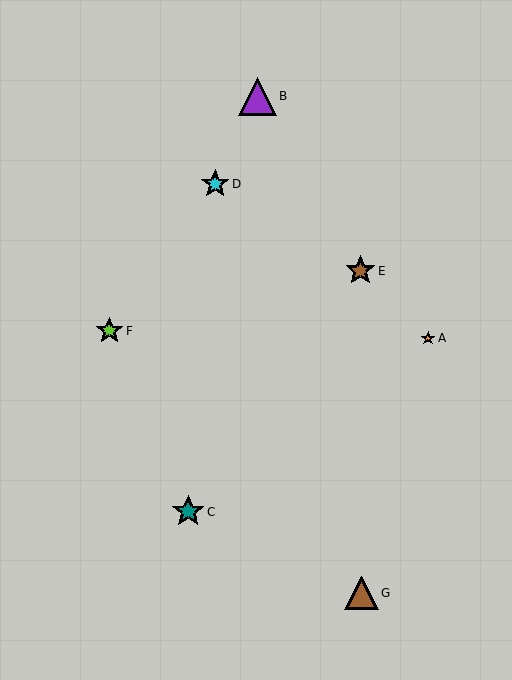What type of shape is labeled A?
Shape A is an orange star.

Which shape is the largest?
The purple triangle (labeled B) is the largest.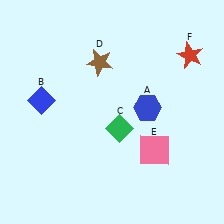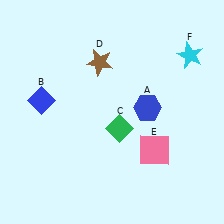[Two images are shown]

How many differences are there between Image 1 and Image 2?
There is 1 difference between the two images.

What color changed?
The star (F) changed from red in Image 1 to cyan in Image 2.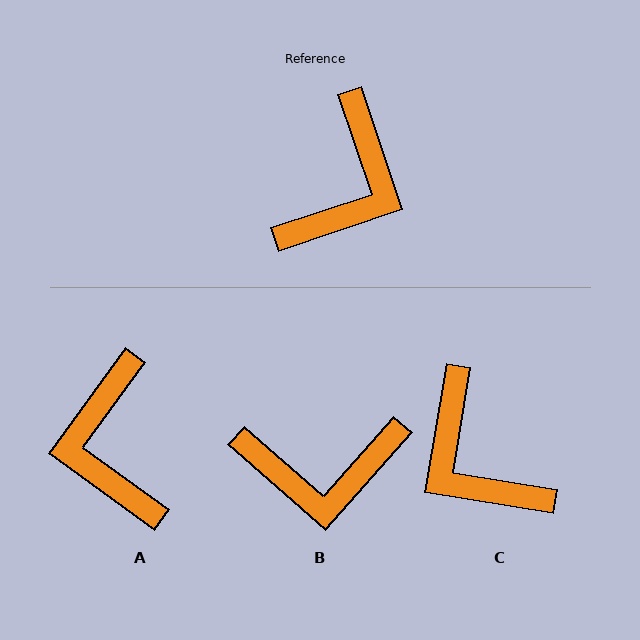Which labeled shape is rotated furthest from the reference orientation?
A, about 145 degrees away.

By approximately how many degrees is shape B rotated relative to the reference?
Approximately 60 degrees clockwise.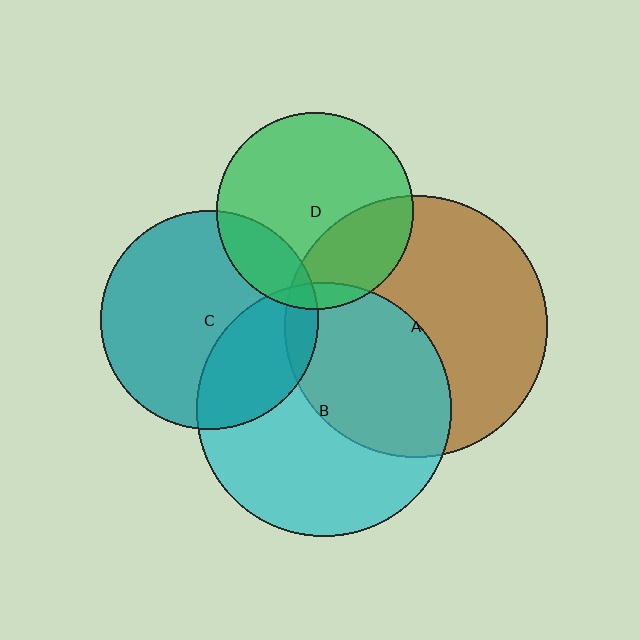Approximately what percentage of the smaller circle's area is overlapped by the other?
Approximately 20%.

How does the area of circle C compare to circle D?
Approximately 1.2 times.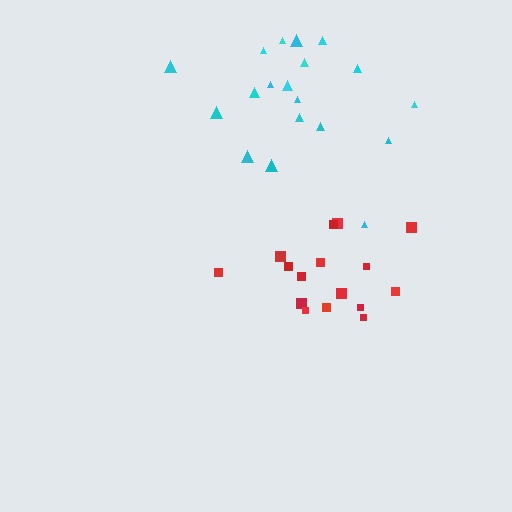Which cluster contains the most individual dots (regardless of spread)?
Cyan (19).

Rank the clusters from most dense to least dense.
red, cyan.